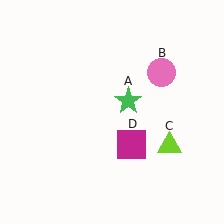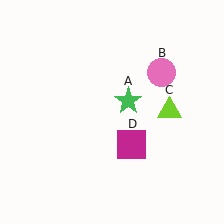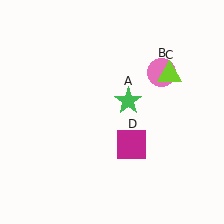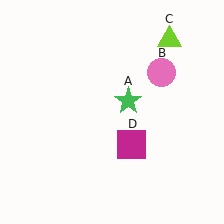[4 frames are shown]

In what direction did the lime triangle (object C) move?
The lime triangle (object C) moved up.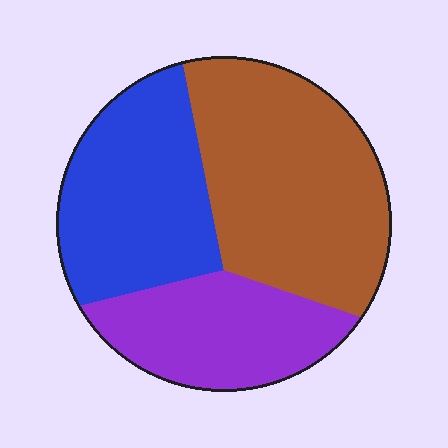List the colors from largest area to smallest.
From largest to smallest: brown, blue, purple.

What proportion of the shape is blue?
Blue takes up about one third (1/3) of the shape.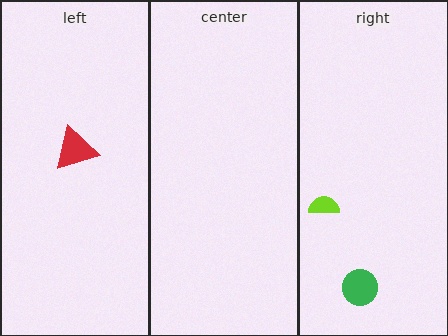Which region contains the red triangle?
The left region.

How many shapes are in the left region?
1.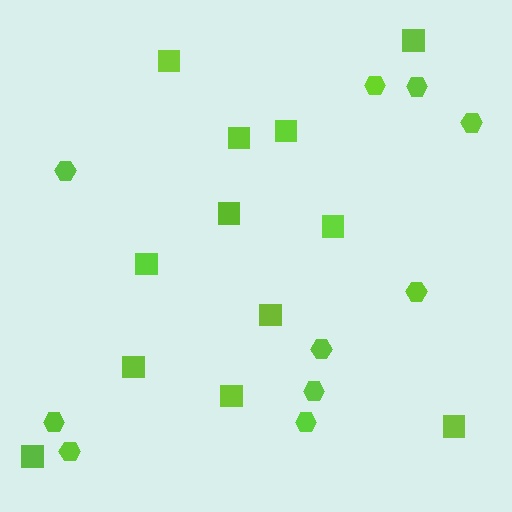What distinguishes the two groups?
There are 2 groups: one group of squares (12) and one group of hexagons (10).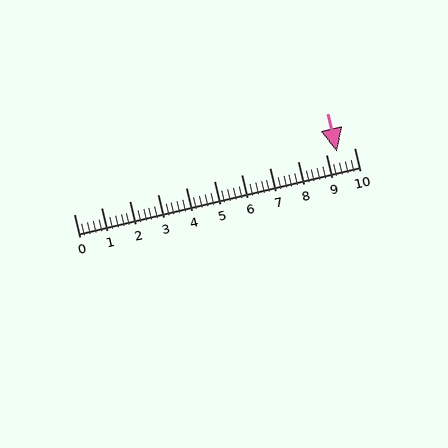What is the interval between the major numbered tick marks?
The major tick marks are spaced 1 units apart.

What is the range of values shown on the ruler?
The ruler shows values from 0 to 10.